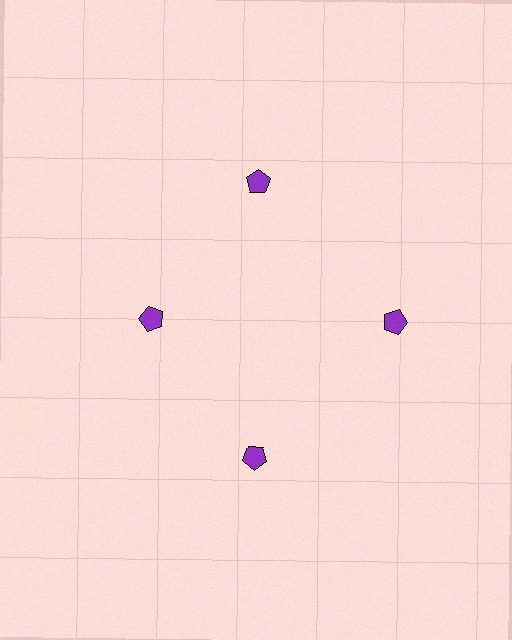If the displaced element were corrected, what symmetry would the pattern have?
It would have 4-fold rotational symmetry — the pattern would map onto itself every 90 degrees.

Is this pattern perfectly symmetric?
No. The 4 purple pentagons are arranged in a ring, but one element near the 9 o'clock position is pulled inward toward the center, breaking the 4-fold rotational symmetry.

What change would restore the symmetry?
The symmetry would be restored by moving it outward, back onto the ring so that all 4 pentagons sit at equal angles and equal distance from the center.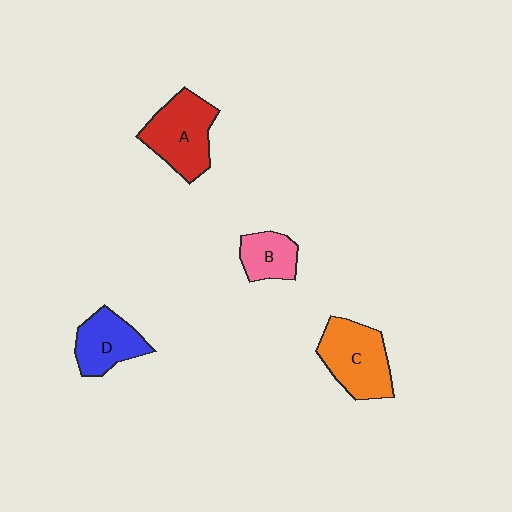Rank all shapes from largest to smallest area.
From largest to smallest: A (red), C (orange), D (blue), B (pink).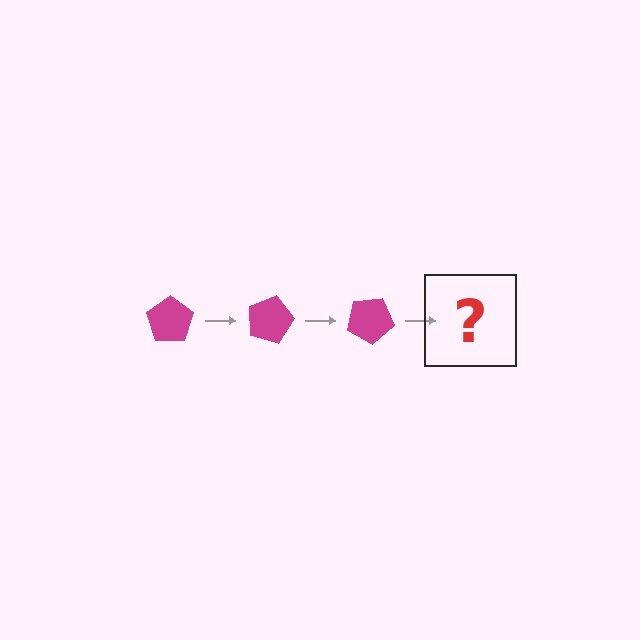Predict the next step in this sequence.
The next step is a magenta pentagon rotated 45 degrees.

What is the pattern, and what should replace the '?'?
The pattern is that the pentagon rotates 15 degrees each step. The '?' should be a magenta pentagon rotated 45 degrees.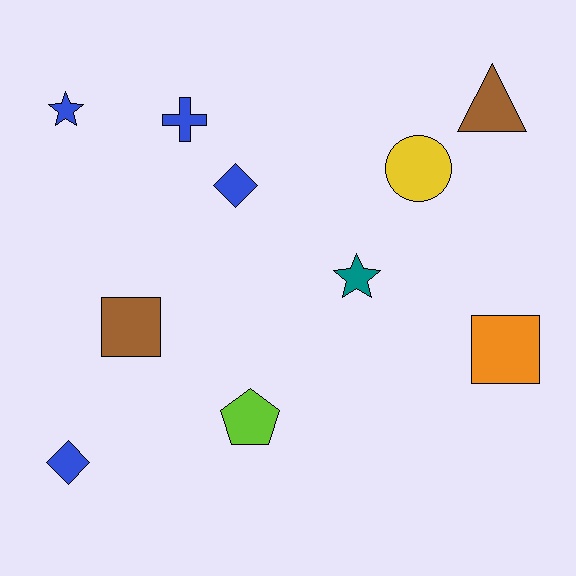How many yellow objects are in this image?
There is 1 yellow object.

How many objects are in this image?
There are 10 objects.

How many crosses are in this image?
There is 1 cross.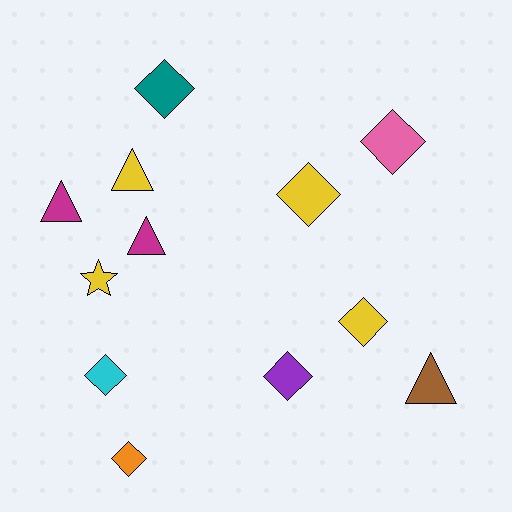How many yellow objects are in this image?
There are 4 yellow objects.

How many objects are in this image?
There are 12 objects.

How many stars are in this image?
There is 1 star.